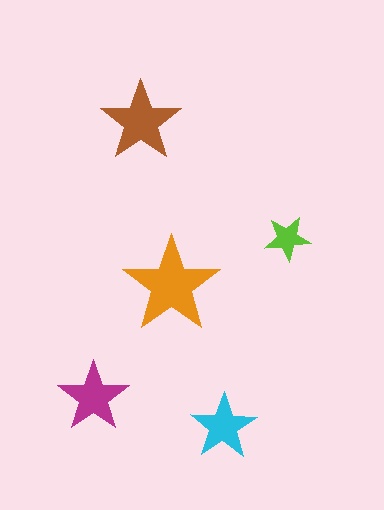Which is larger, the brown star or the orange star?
The orange one.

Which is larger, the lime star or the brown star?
The brown one.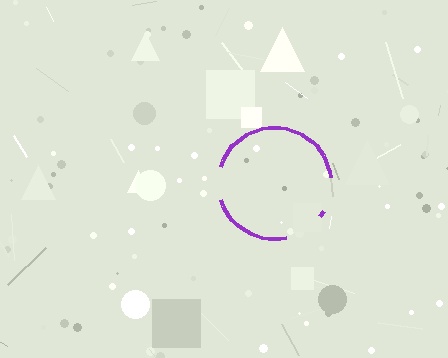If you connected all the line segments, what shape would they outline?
They would outline a circle.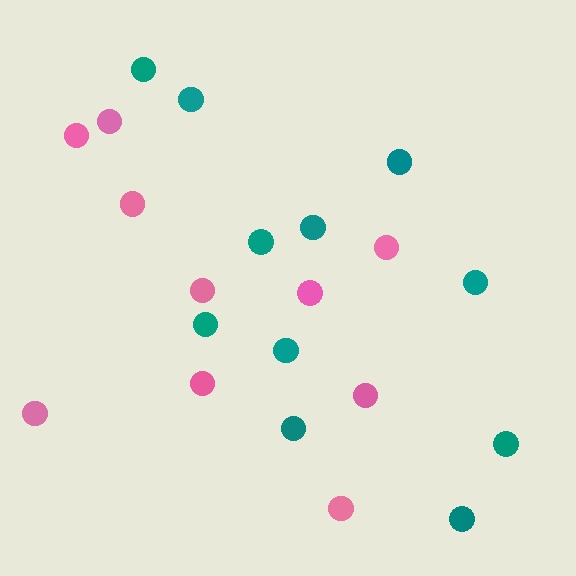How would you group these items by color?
There are 2 groups: one group of pink circles (10) and one group of teal circles (11).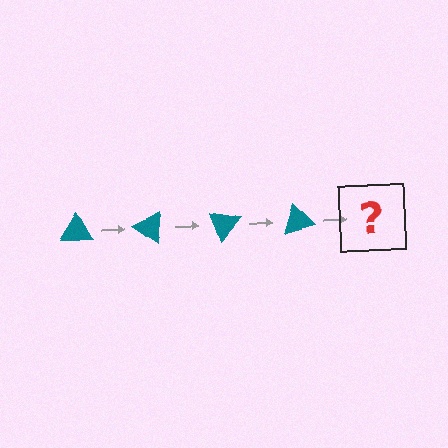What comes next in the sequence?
The next element should be a teal triangle rotated 140 degrees.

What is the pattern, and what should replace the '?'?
The pattern is that the triangle rotates 35 degrees each step. The '?' should be a teal triangle rotated 140 degrees.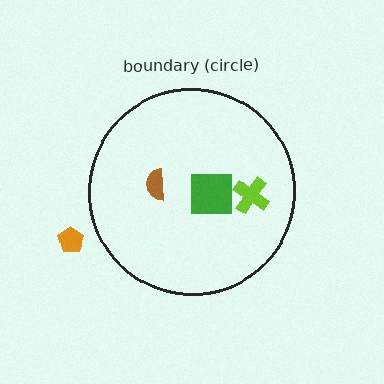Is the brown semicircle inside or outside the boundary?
Inside.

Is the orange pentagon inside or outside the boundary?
Outside.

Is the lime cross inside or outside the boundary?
Inside.